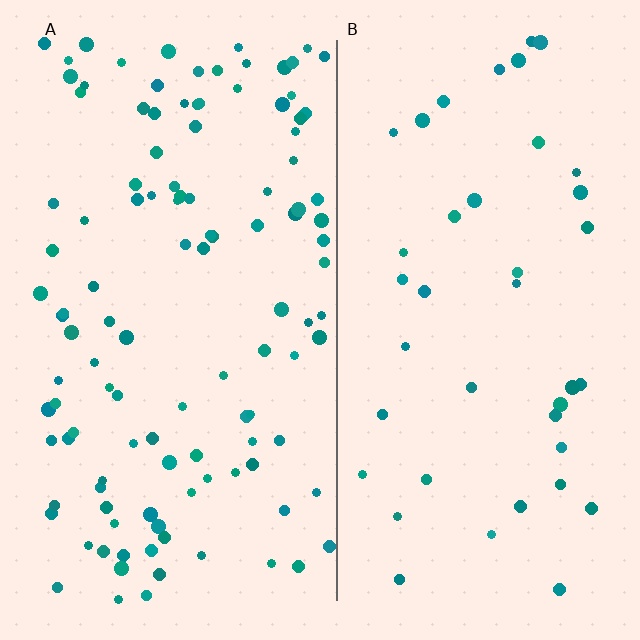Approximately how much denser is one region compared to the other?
Approximately 2.9× — region A over region B.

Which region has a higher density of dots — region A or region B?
A (the left).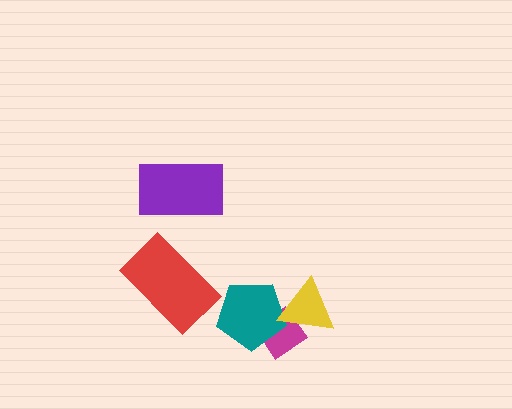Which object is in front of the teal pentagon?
The yellow triangle is in front of the teal pentagon.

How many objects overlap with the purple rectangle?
0 objects overlap with the purple rectangle.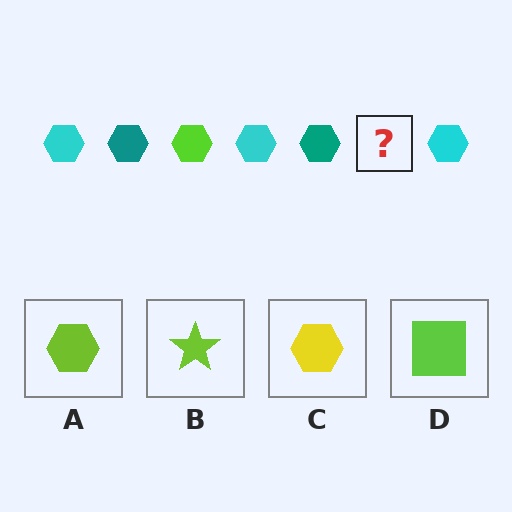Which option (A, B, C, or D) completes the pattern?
A.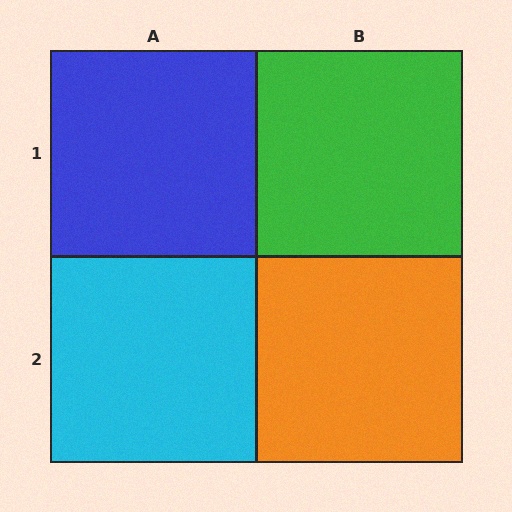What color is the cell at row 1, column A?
Blue.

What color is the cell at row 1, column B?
Green.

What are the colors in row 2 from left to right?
Cyan, orange.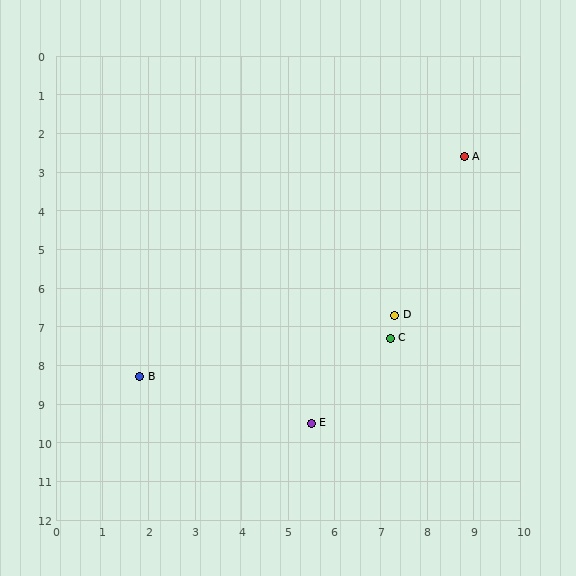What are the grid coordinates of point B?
Point B is at approximately (1.8, 8.3).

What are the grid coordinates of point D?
Point D is at approximately (7.3, 6.7).